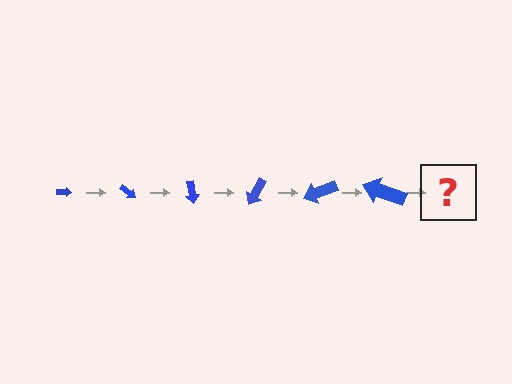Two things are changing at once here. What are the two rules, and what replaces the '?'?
The two rules are that the arrow grows larger each step and it rotates 40 degrees each step. The '?' should be an arrow, larger than the previous one and rotated 240 degrees from the start.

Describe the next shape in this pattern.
It should be an arrow, larger than the previous one and rotated 240 degrees from the start.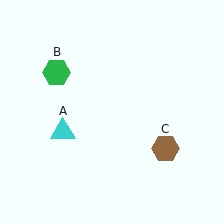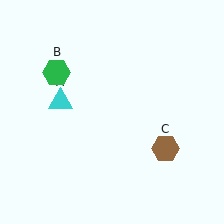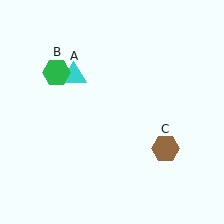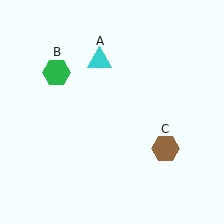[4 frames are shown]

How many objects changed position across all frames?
1 object changed position: cyan triangle (object A).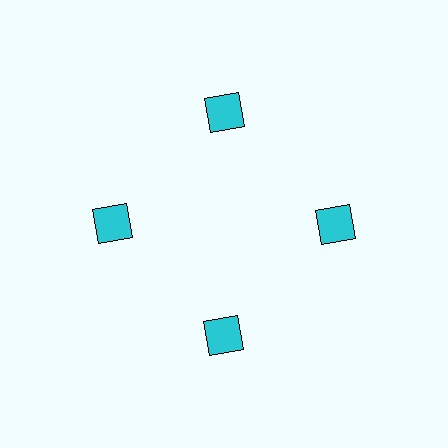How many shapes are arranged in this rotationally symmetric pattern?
There are 4 shapes, arranged in 4 groups of 1.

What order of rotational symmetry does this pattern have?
This pattern has 4-fold rotational symmetry.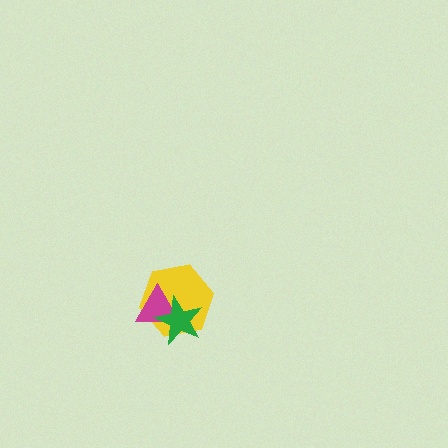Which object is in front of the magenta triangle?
The green star is in front of the magenta triangle.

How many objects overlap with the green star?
2 objects overlap with the green star.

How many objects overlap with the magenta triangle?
2 objects overlap with the magenta triangle.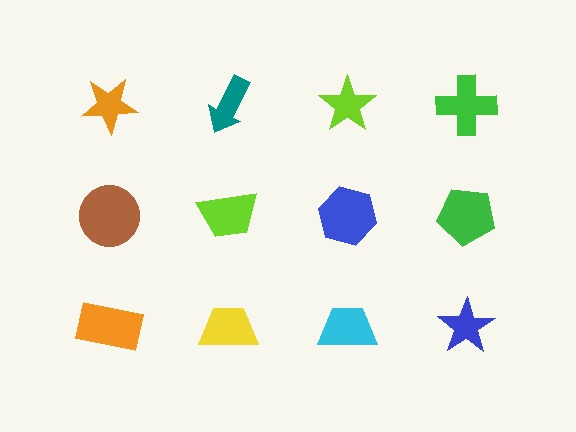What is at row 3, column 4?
A blue star.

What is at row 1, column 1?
An orange star.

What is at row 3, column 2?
A yellow trapezoid.